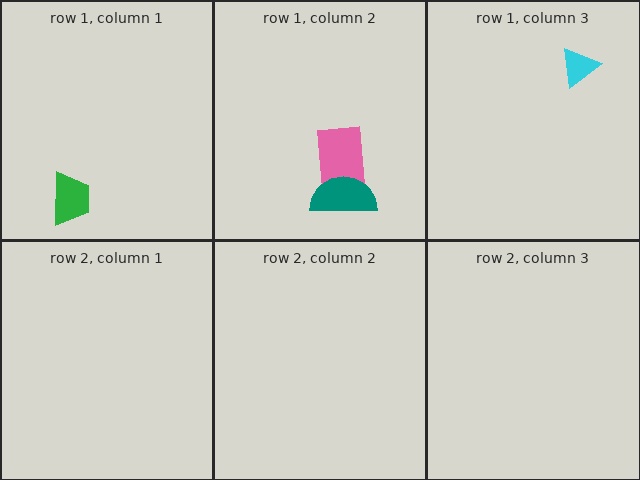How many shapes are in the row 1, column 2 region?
2.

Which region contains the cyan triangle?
The row 1, column 3 region.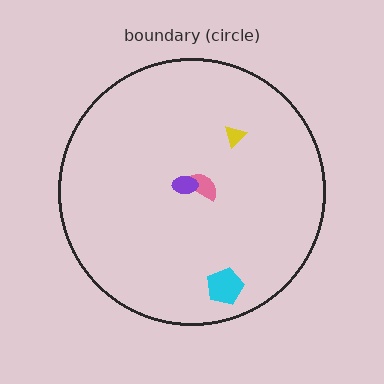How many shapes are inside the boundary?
4 inside, 0 outside.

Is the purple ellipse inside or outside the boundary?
Inside.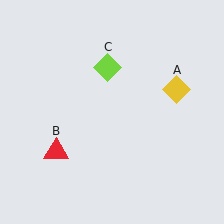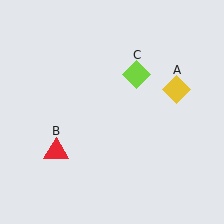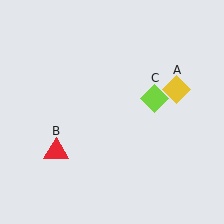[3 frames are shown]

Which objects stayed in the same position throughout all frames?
Yellow diamond (object A) and red triangle (object B) remained stationary.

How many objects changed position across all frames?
1 object changed position: lime diamond (object C).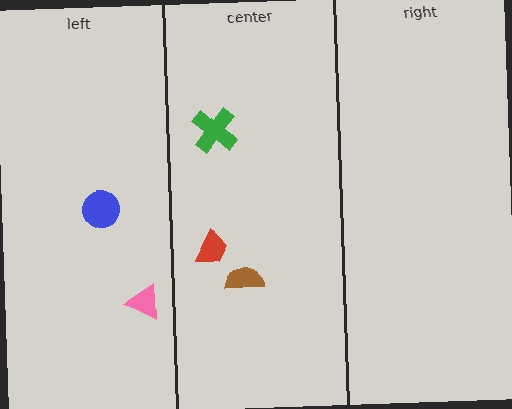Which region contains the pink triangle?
The left region.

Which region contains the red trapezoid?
The center region.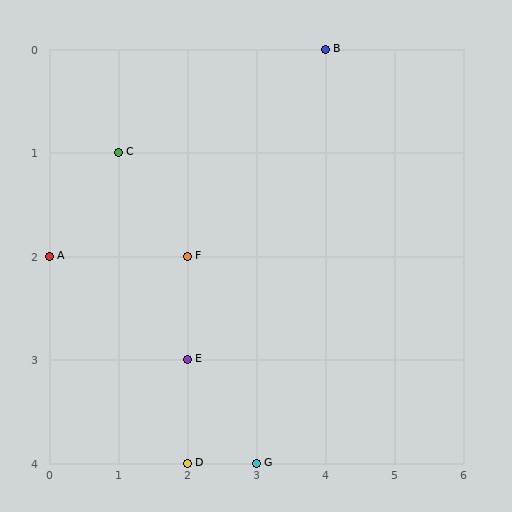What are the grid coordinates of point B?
Point B is at grid coordinates (4, 0).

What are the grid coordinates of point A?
Point A is at grid coordinates (0, 2).